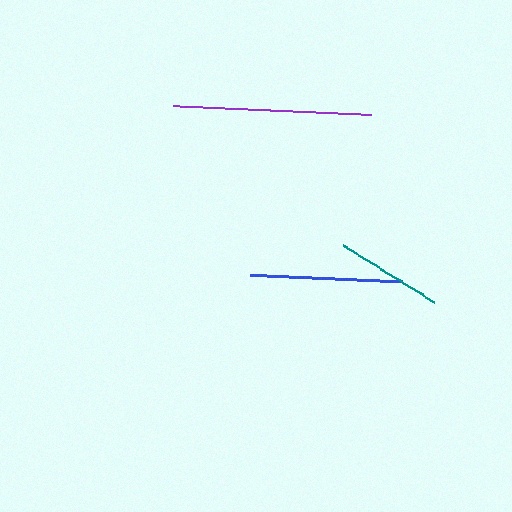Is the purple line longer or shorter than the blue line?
The purple line is longer than the blue line.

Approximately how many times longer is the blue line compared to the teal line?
The blue line is approximately 1.4 times the length of the teal line.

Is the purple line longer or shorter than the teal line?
The purple line is longer than the teal line.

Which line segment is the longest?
The purple line is the longest at approximately 198 pixels.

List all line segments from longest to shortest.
From longest to shortest: purple, blue, teal.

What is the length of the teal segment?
The teal segment is approximately 109 pixels long.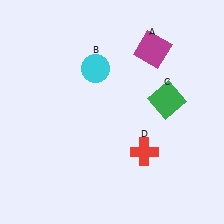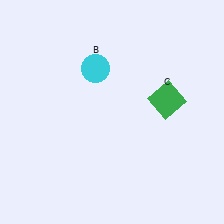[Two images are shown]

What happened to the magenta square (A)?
The magenta square (A) was removed in Image 2. It was in the top-right area of Image 1.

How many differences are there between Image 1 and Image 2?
There are 2 differences between the two images.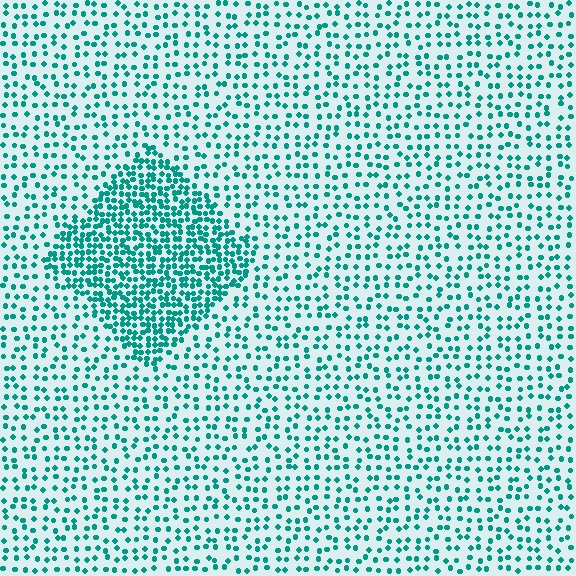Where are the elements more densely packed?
The elements are more densely packed inside the diamond boundary.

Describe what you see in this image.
The image contains small teal elements arranged at two different densities. A diamond-shaped region is visible where the elements are more densely packed than the surrounding area.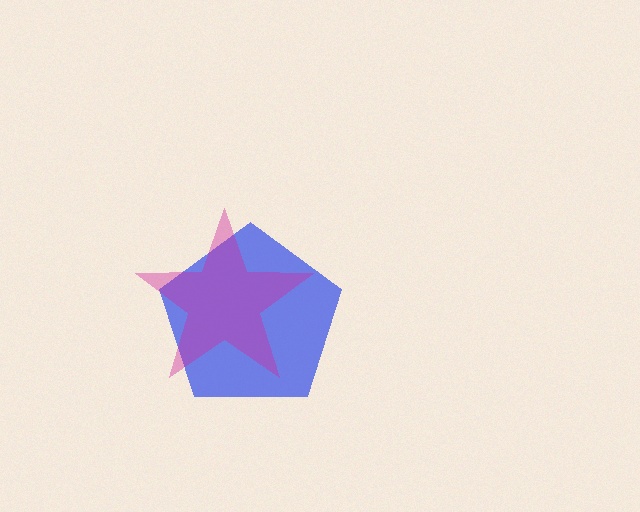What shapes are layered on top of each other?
The layered shapes are: a blue pentagon, a magenta star.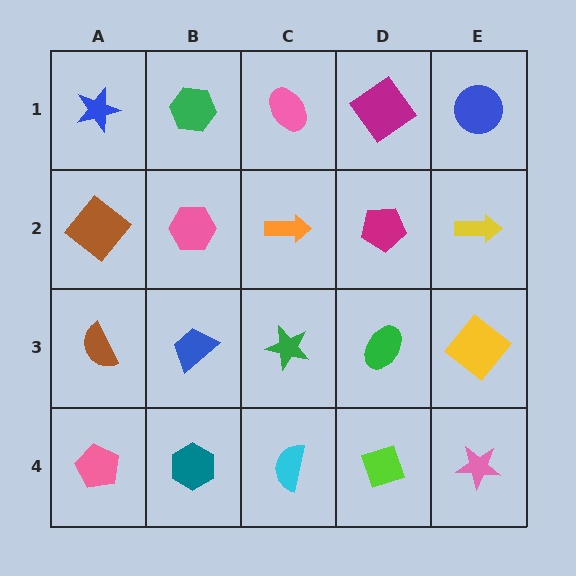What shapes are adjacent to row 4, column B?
A blue trapezoid (row 3, column B), a pink pentagon (row 4, column A), a cyan semicircle (row 4, column C).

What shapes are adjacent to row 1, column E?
A yellow arrow (row 2, column E), a magenta diamond (row 1, column D).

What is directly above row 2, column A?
A blue star.